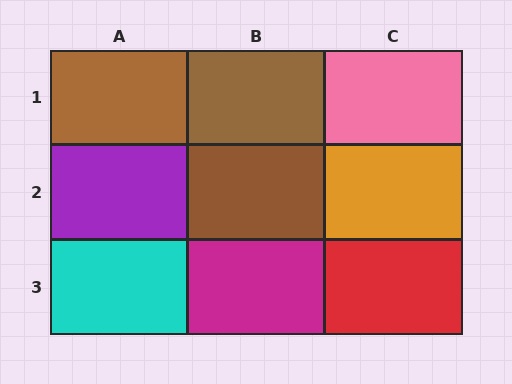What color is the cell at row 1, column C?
Pink.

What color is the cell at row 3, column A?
Cyan.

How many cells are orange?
1 cell is orange.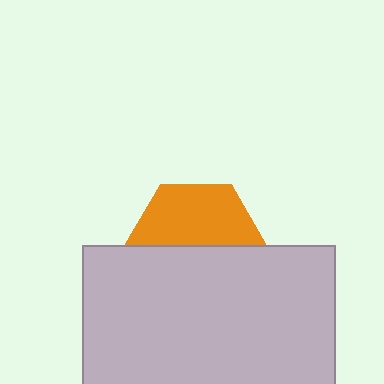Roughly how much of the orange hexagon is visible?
About half of it is visible (roughly 50%).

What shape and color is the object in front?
The object in front is a light gray rectangle.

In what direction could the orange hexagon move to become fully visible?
The orange hexagon could move up. That would shift it out from behind the light gray rectangle entirely.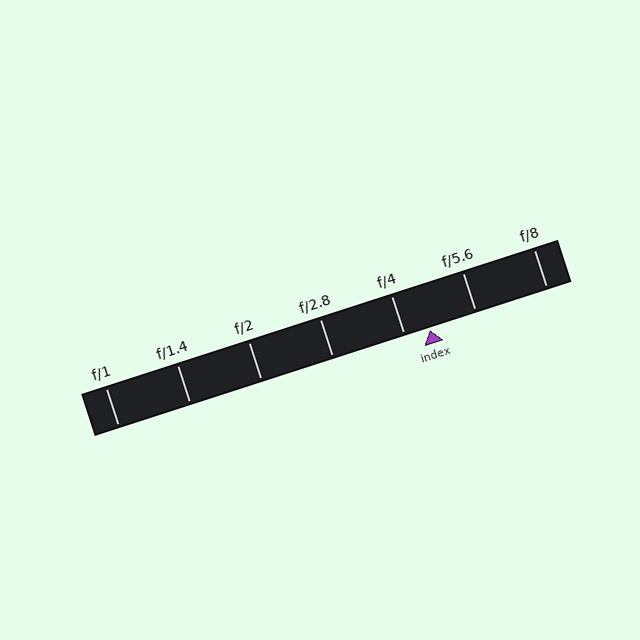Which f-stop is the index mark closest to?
The index mark is closest to f/4.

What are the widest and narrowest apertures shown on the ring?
The widest aperture shown is f/1 and the narrowest is f/8.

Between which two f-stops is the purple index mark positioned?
The index mark is between f/4 and f/5.6.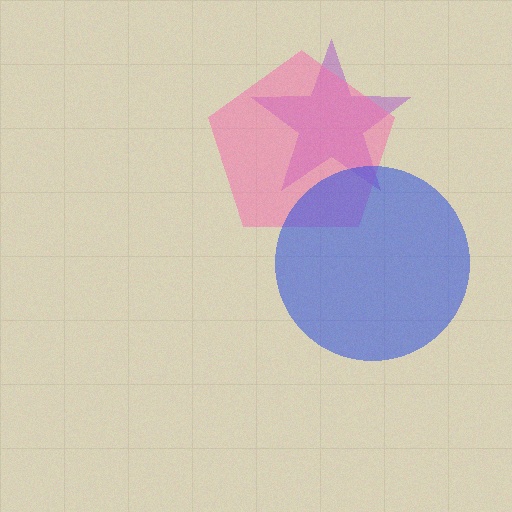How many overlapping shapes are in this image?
There are 3 overlapping shapes in the image.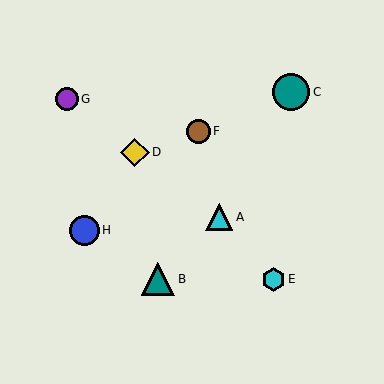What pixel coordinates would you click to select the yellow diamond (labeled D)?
Click at (135, 153) to select the yellow diamond D.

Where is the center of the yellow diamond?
The center of the yellow diamond is at (135, 153).